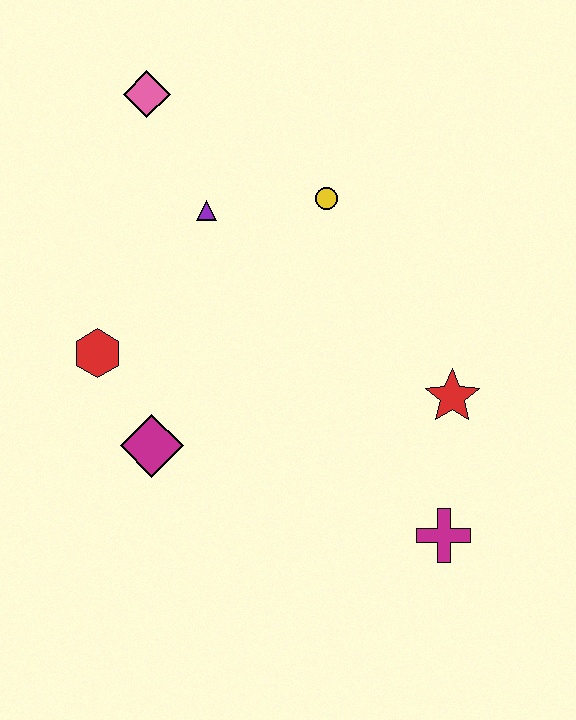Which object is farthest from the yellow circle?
The magenta cross is farthest from the yellow circle.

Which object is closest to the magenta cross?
The red star is closest to the magenta cross.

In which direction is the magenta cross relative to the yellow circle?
The magenta cross is below the yellow circle.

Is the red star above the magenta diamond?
Yes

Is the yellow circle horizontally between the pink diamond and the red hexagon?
No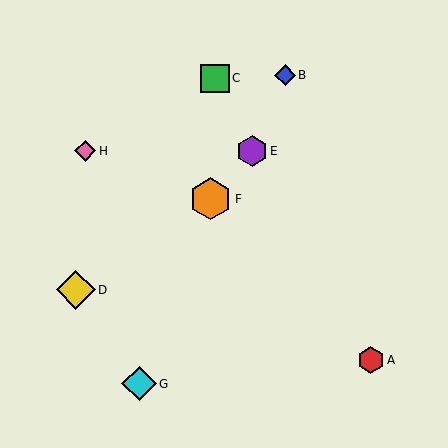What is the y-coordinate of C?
Object C is at y≈78.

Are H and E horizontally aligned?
Yes, both are at y≈151.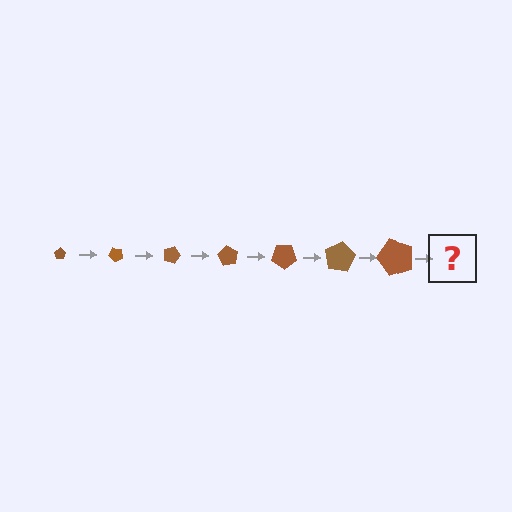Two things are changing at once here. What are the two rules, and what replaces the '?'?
The two rules are that the pentagon grows larger each step and it rotates 45 degrees each step. The '?' should be a pentagon, larger than the previous one and rotated 315 degrees from the start.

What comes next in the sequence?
The next element should be a pentagon, larger than the previous one and rotated 315 degrees from the start.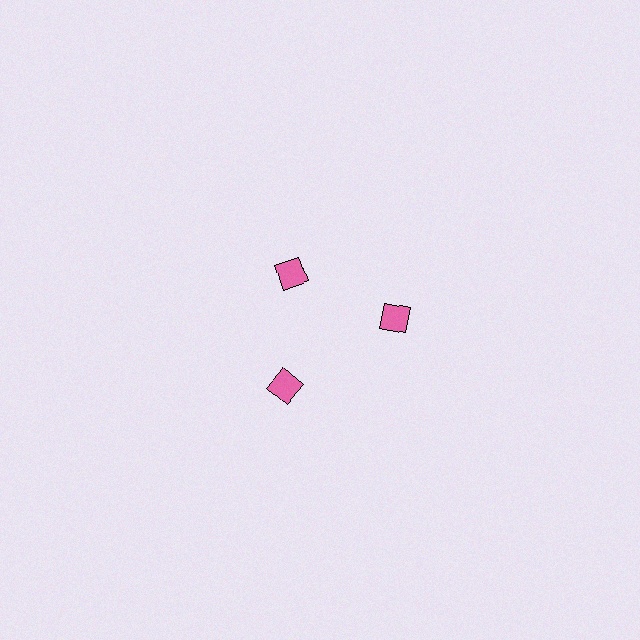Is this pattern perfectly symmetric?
No. The 3 pink squares are arranged in a ring, but one element near the 11 o'clock position is pulled inward toward the center, breaking the 3-fold rotational symmetry.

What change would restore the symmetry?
The symmetry would be restored by moving it outward, back onto the ring so that all 3 squares sit at equal angles and equal distance from the center.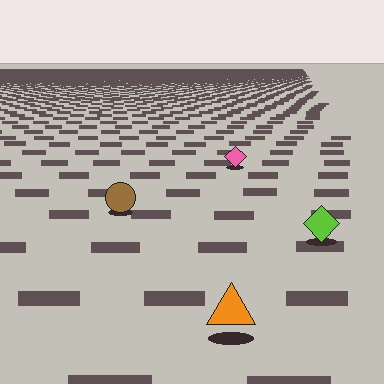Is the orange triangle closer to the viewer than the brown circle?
Yes. The orange triangle is closer — you can tell from the texture gradient: the ground texture is coarser near it.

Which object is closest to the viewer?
The orange triangle is closest. The texture marks near it are larger and more spread out.